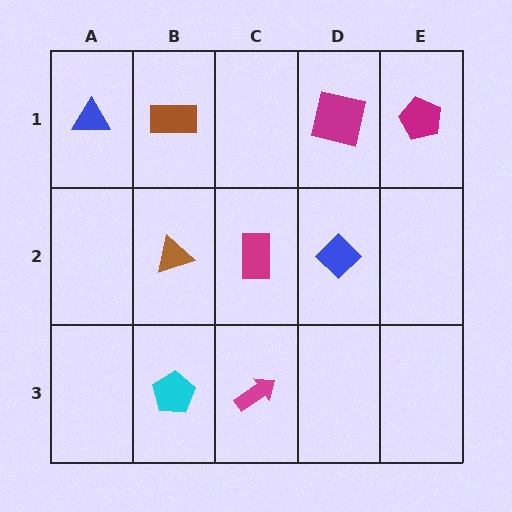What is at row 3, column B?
A cyan pentagon.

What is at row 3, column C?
A magenta arrow.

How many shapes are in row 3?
2 shapes.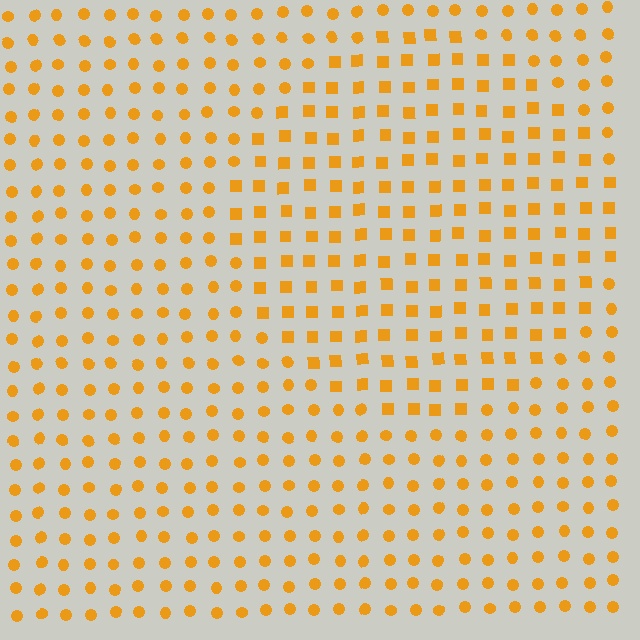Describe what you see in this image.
The image is filled with small orange elements arranged in a uniform grid. A circle-shaped region contains squares, while the surrounding area contains circles. The boundary is defined purely by the change in element shape.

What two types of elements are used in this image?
The image uses squares inside the circle region and circles outside it.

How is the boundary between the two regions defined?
The boundary is defined by a change in element shape: squares inside vs. circles outside. All elements share the same color and spacing.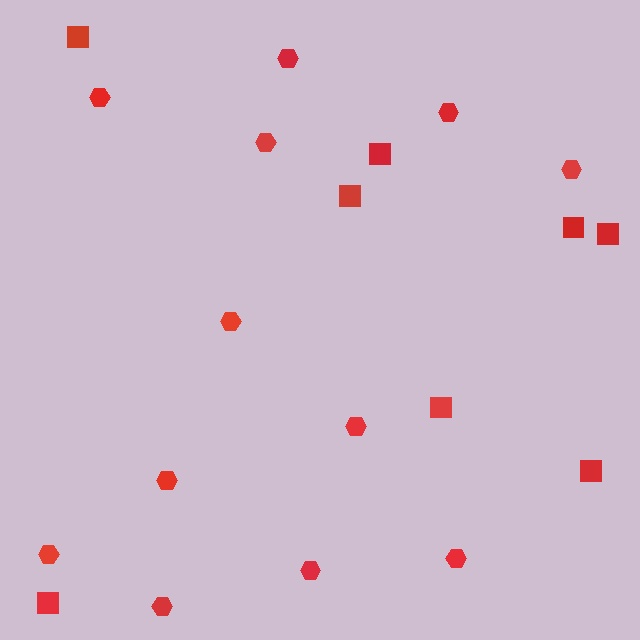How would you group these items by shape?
There are 2 groups: one group of hexagons (12) and one group of squares (8).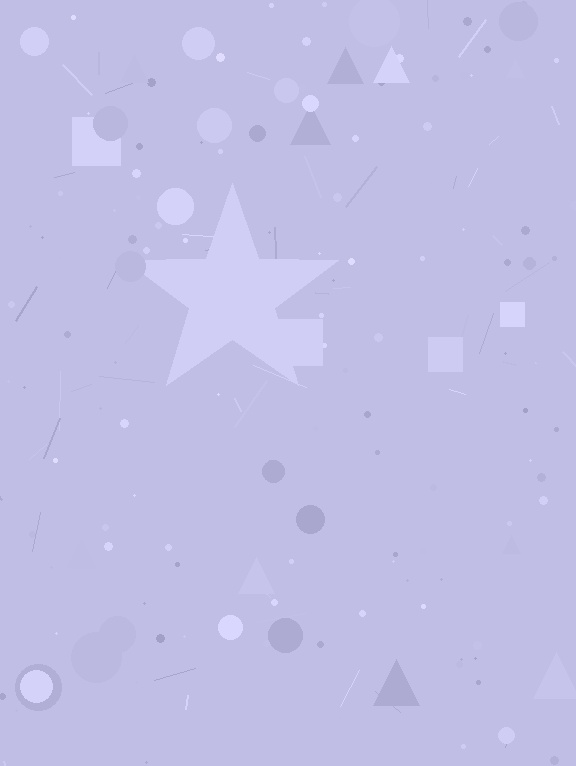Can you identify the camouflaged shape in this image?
The camouflaged shape is a star.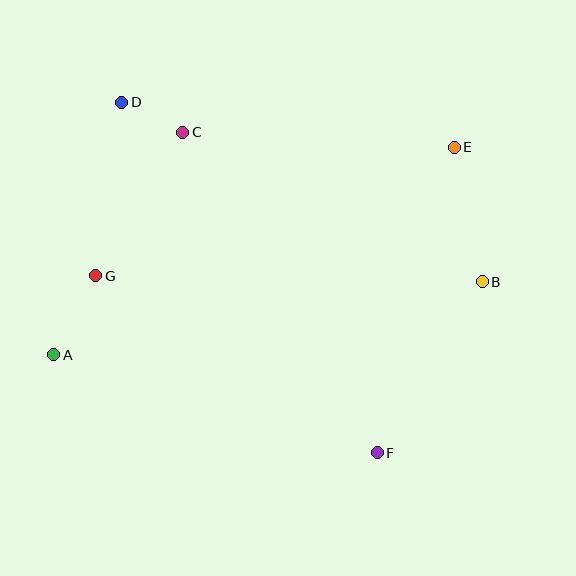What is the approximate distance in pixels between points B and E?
The distance between B and E is approximately 138 pixels.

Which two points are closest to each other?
Points C and D are closest to each other.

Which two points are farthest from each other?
Points A and E are farthest from each other.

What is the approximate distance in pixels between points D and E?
The distance between D and E is approximately 335 pixels.